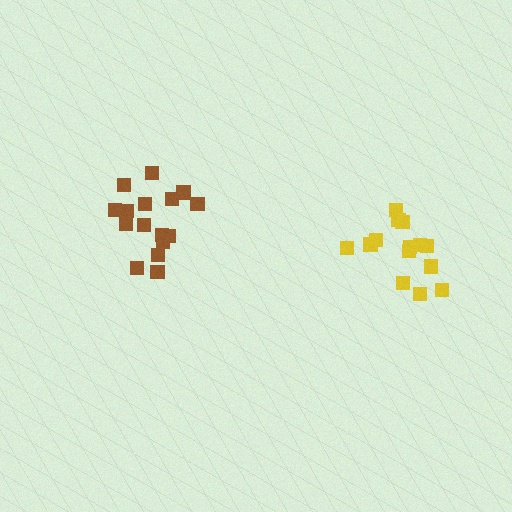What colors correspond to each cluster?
The clusters are colored: brown, yellow.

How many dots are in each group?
Group 1: 16 dots, Group 2: 14 dots (30 total).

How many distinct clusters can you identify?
There are 2 distinct clusters.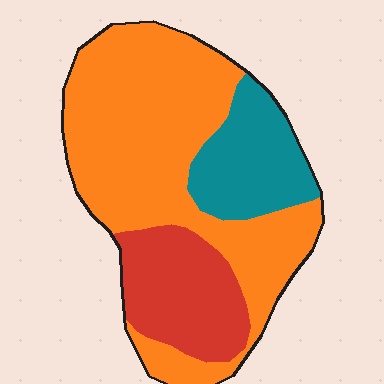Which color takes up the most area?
Orange, at roughly 60%.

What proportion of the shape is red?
Red takes up about one fifth (1/5) of the shape.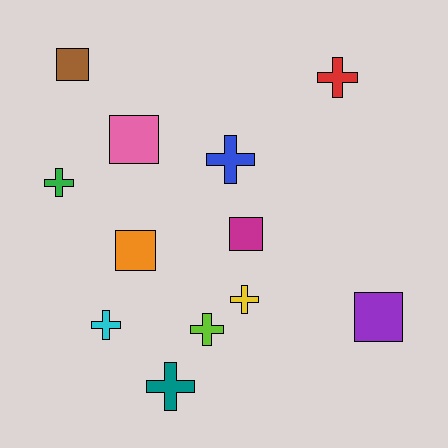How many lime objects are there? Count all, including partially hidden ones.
There is 1 lime object.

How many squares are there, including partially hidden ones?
There are 5 squares.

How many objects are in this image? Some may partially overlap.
There are 12 objects.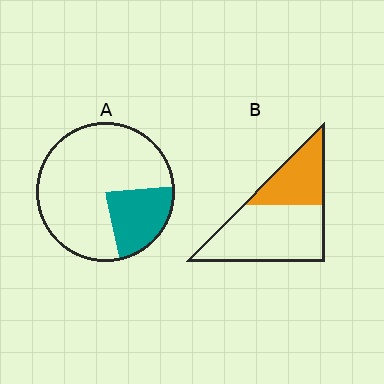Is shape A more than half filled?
No.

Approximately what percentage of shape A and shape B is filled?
A is approximately 25% and B is approximately 35%.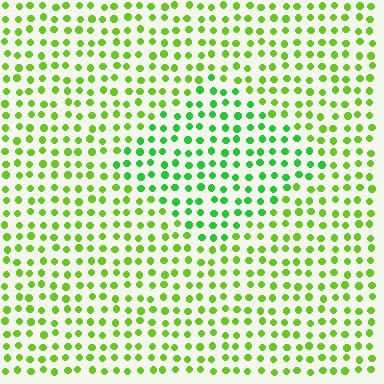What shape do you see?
I see a diamond.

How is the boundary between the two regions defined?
The boundary is defined purely by a slight shift in hue (about 33 degrees). Spacing, size, and orientation are identical on both sides.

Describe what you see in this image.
The image is filled with small lime elements in a uniform arrangement. A diamond-shaped region is visible where the elements are tinted to a slightly different hue, forming a subtle color boundary.